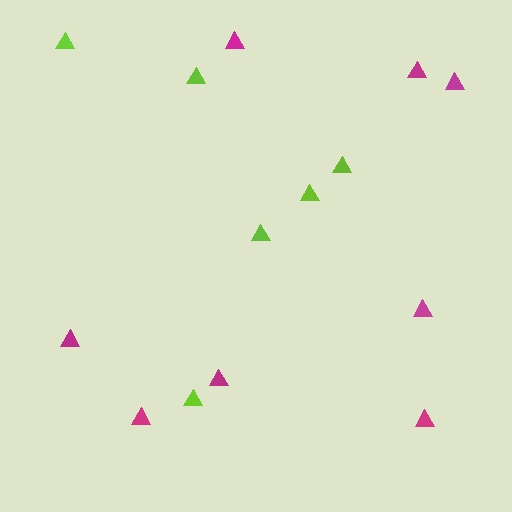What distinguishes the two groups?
There are 2 groups: one group of lime triangles (6) and one group of magenta triangles (8).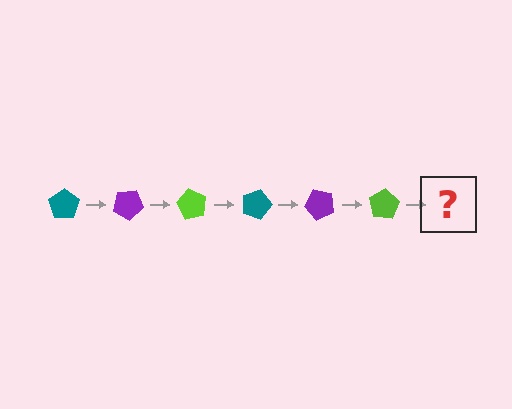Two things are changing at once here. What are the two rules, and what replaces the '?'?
The two rules are that it rotates 30 degrees each step and the color cycles through teal, purple, and lime. The '?' should be a teal pentagon, rotated 180 degrees from the start.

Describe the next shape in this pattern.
It should be a teal pentagon, rotated 180 degrees from the start.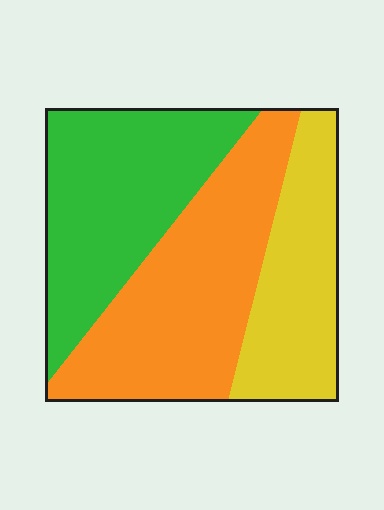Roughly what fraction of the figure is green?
Green takes up about one third (1/3) of the figure.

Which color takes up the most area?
Orange, at roughly 40%.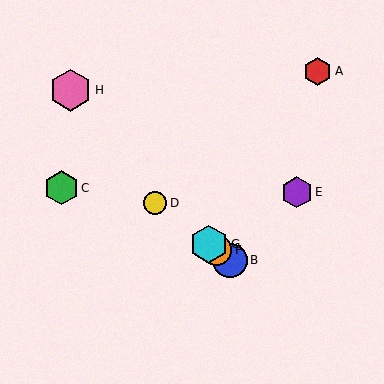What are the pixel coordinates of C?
Object C is at (61, 188).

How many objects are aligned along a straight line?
4 objects (B, D, F, G) are aligned along a straight line.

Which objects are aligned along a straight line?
Objects B, D, F, G are aligned along a straight line.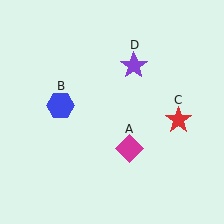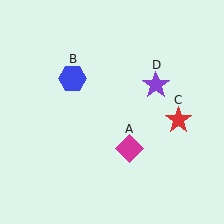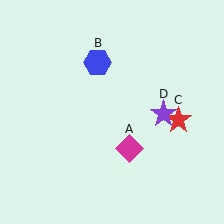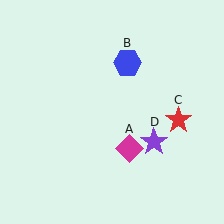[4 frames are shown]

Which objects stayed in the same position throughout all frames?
Magenta diamond (object A) and red star (object C) remained stationary.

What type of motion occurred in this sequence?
The blue hexagon (object B), purple star (object D) rotated clockwise around the center of the scene.